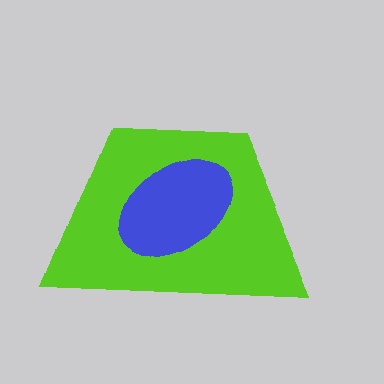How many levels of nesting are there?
2.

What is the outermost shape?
The lime trapezoid.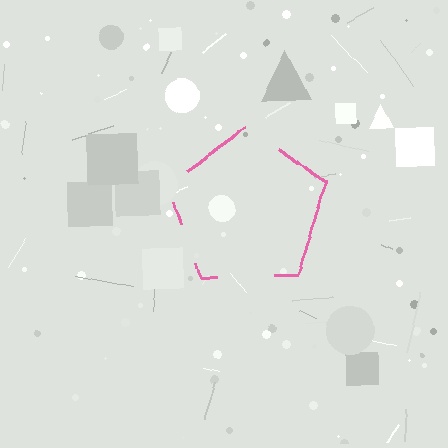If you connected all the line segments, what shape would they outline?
They would outline a pentagon.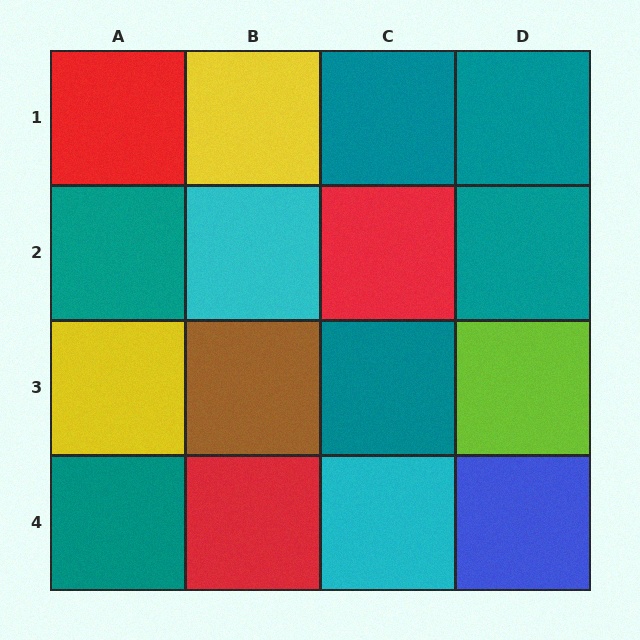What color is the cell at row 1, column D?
Teal.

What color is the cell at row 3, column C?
Teal.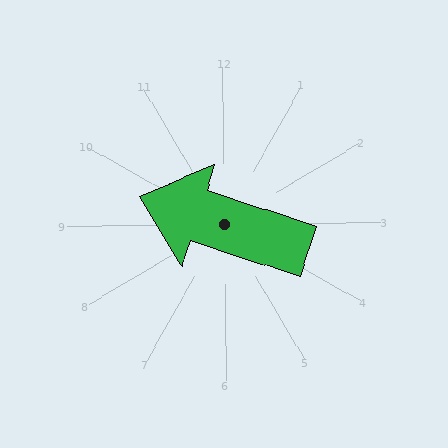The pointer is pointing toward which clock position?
Roughly 10 o'clock.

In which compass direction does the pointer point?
West.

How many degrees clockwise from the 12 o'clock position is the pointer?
Approximately 289 degrees.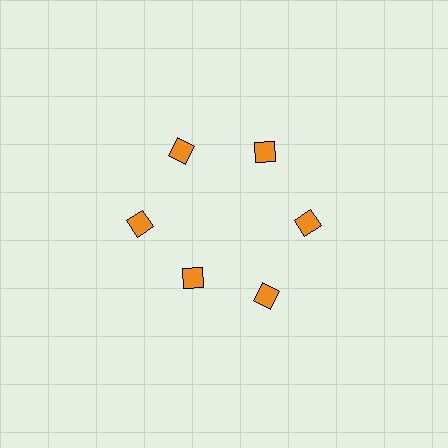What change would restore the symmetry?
The symmetry would be restored by moving it outward, back onto the ring so that all 6 diamonds sit at equal angles and equal distance from the center.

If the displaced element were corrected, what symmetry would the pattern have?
It would have 6-fold rotational symmetry — the pattern would map onto itself every 60 degrees.